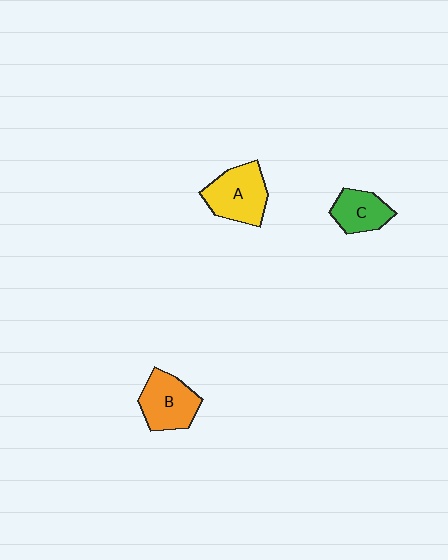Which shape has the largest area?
Shape A (yellow).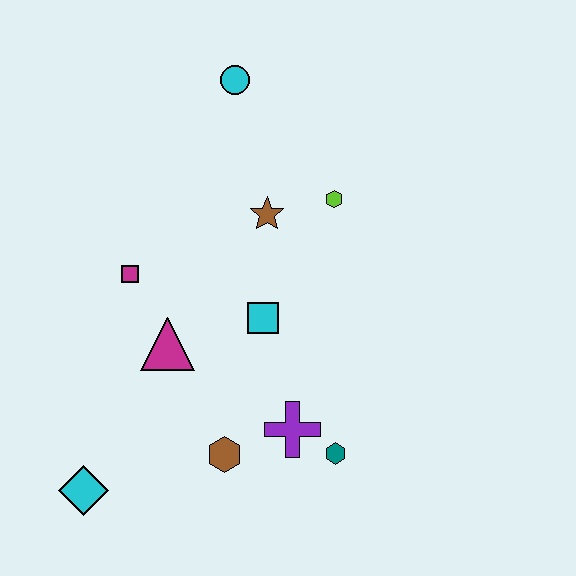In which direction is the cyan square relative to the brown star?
The cyan square is below the brown star.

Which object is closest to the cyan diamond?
The brown hexagon is closest to the cyan diamond.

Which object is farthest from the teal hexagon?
The cyan circle is farthest from the teal hexagon.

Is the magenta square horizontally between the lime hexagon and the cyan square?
No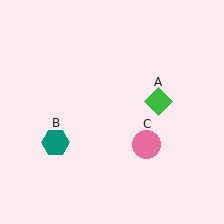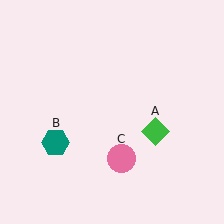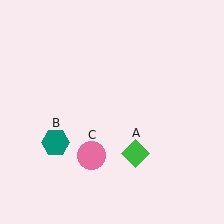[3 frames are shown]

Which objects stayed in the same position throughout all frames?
Teal hexagon (object B) remained stationary.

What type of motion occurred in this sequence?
The green diamond (object A), pink circle (object C) rotated clockwise around the center of the scene.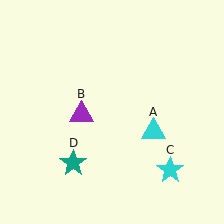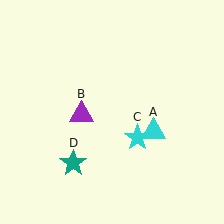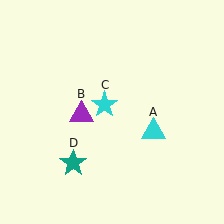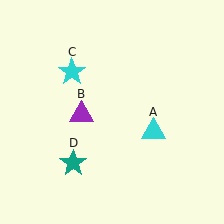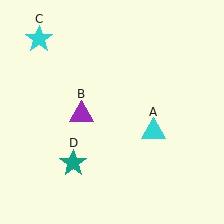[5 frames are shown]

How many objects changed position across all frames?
1 object changed position: cyan star (object C).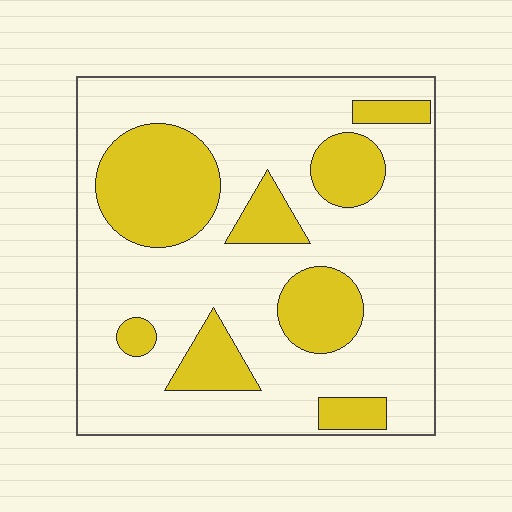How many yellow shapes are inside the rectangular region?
8.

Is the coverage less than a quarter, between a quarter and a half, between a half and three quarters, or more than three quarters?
Between a quarter and a half.